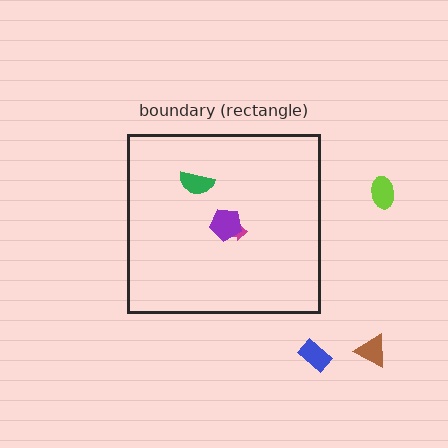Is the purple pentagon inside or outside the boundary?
Inside.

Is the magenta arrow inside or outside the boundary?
Inside.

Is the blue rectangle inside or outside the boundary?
Outside.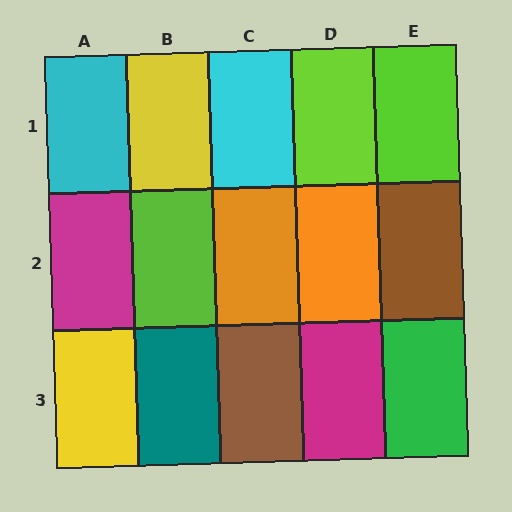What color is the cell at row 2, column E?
Brown.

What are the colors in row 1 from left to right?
Cyan, yellow, cyan, lime, lime.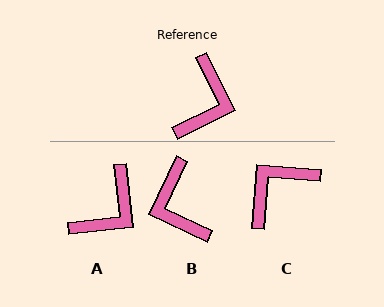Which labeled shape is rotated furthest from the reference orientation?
C, about 149 degrees away.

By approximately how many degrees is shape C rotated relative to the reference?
Approximately 149 degrees counter-clockwise.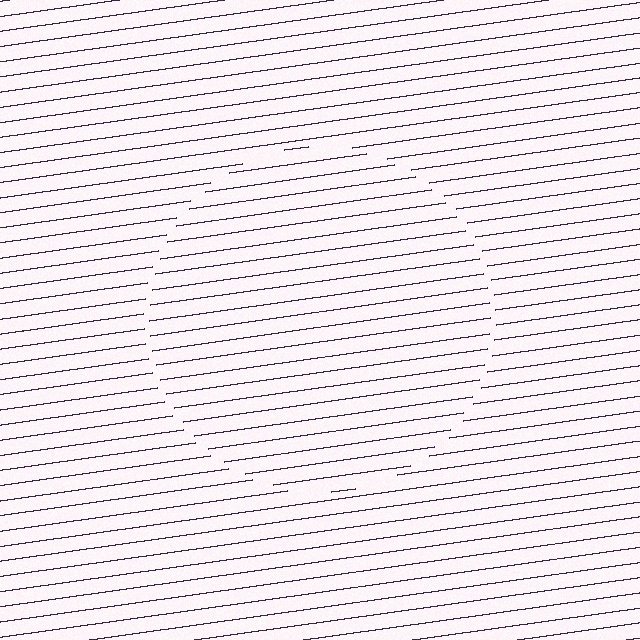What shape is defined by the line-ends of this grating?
An illusory circle. The interior of the shape contains the same grating, shifted by half a period — the contour is defined by the phase discontinuity where line-ends from the inner and outer gratings abut.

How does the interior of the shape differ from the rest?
The interior of the shape contains the same grating, shifted by half a period — the contour is defined by the phase discontinuity where line-ends from the inner and outer gratings abut.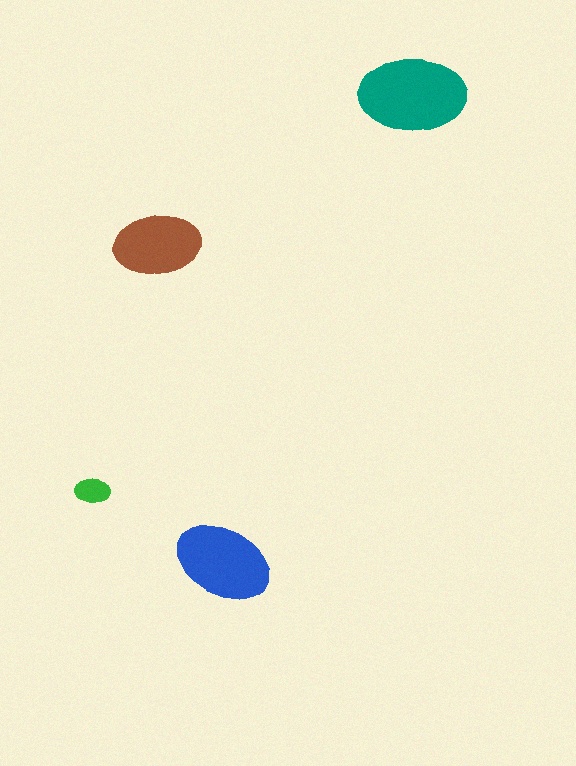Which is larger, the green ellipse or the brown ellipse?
The brown one.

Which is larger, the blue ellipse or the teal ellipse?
The teal one.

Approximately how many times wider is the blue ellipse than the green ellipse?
About 2.5 times wider.